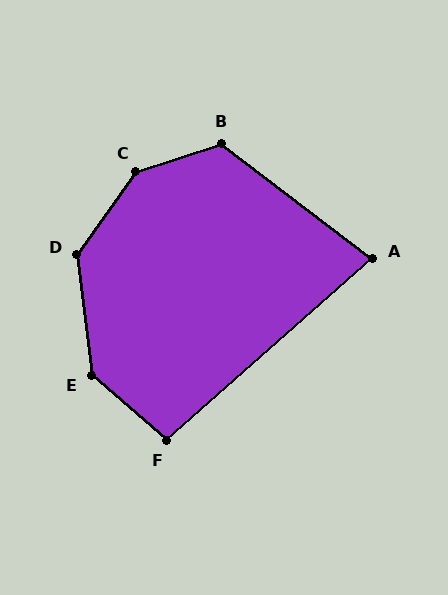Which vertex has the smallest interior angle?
A, at approximately 79 degrees.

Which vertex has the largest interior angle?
C, at approximately 144 degrees.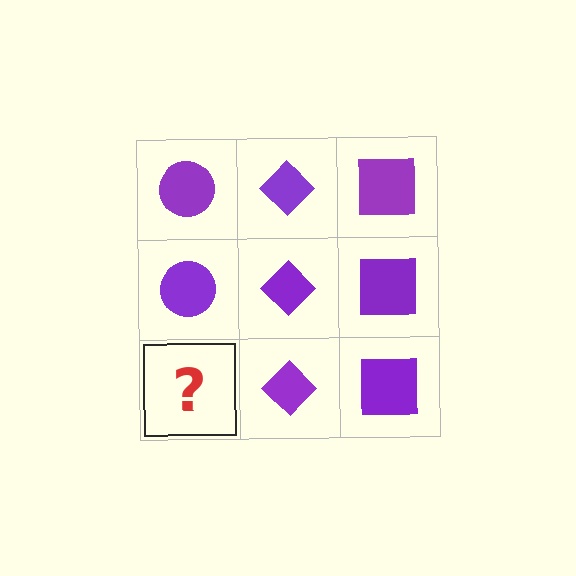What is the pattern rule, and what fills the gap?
The rule is that each column has a consistent shape. The gap should be filled with a purple circle.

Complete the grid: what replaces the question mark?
The question mark should be replaced with a purple circle.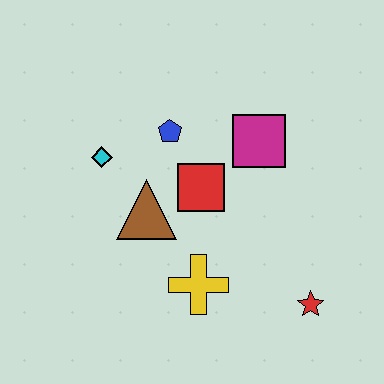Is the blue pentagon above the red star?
Yes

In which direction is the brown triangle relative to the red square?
The brown triangle is to the left of the red square.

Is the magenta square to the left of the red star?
Yes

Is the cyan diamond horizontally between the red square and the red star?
No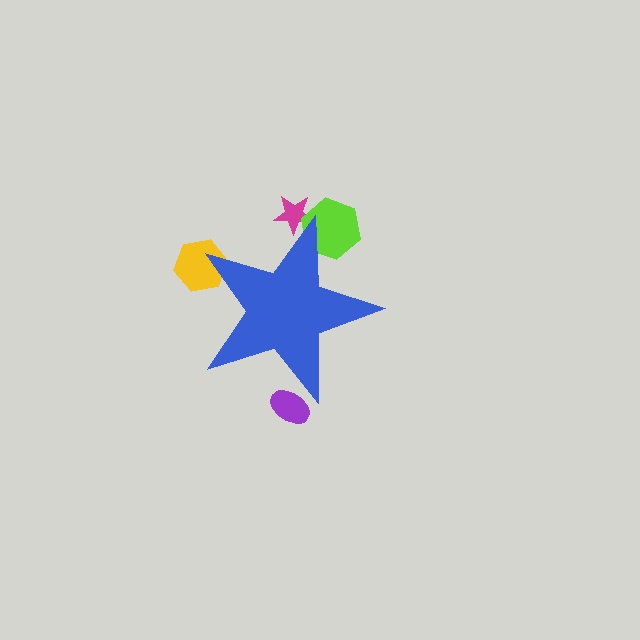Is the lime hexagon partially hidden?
Yes, the lime hexagon is partially hidden behind the blue star.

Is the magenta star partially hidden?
Yes, the magenta star is partially hidden behind the blue star.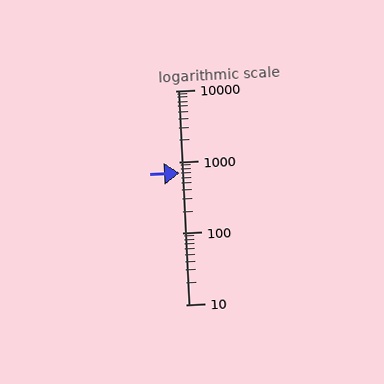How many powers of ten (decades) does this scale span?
The scale spans 3 decades, from 10 to 10000.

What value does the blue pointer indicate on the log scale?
The pointer indicates approximately 700.